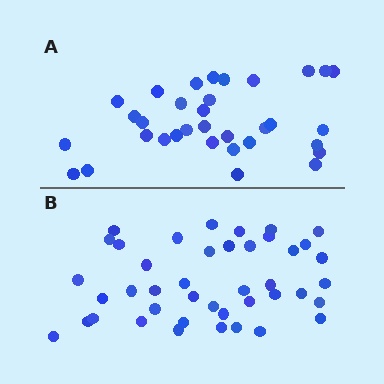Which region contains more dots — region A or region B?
Region B (the bottom region) has more dots.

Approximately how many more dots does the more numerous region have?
Region B has roughly 8 or so more dots than region A.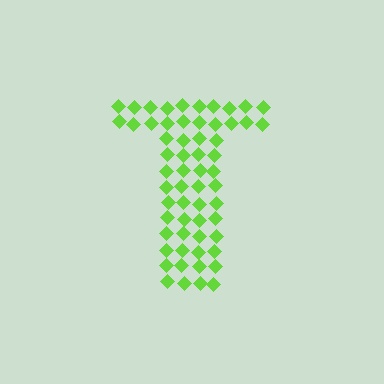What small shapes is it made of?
It is made of small diamonds.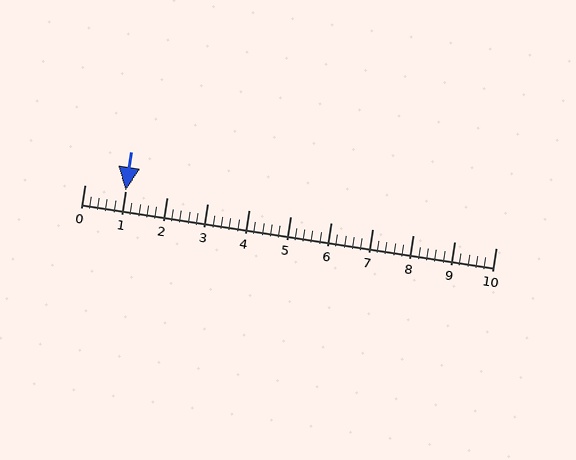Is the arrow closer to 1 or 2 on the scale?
The arrow is closer to 1.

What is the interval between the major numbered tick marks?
The major tick marks are spaced 1 units apart.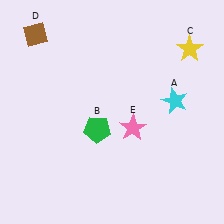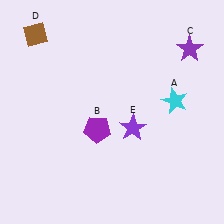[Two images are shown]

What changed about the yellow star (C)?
In Image 1, C is yellow. In Image 2, it changed to purple.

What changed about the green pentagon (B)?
In Image 1, B is green. In Image 2, it changed to purple.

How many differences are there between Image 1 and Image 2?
There are 3 differences between the two images.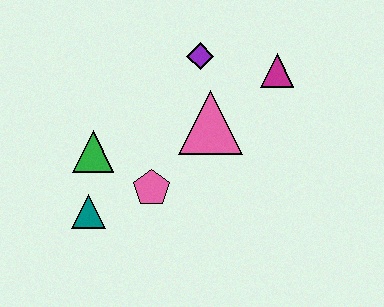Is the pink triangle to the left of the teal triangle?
No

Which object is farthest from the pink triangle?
The teal triangle is farthest from the pink triangle.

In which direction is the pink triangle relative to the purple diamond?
The pink triangle is below the purple diamond.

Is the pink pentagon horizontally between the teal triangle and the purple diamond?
Yes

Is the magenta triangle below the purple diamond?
Yes